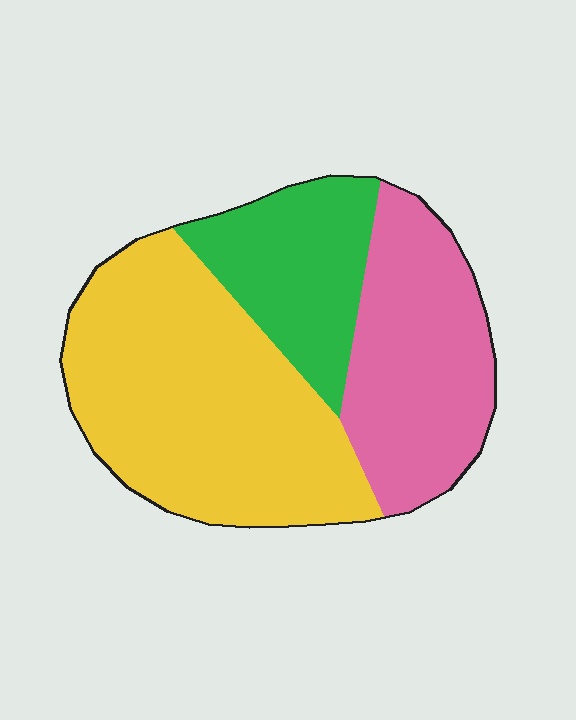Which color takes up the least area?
Green, at roughly 20%.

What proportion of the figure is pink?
Pink takes up about one third (1/3) of the figure.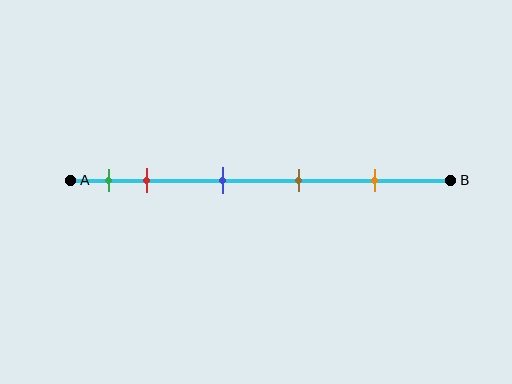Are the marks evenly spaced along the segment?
No, the marks are not evenly spaced.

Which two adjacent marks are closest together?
The green and red marks are the closest adjacent pair.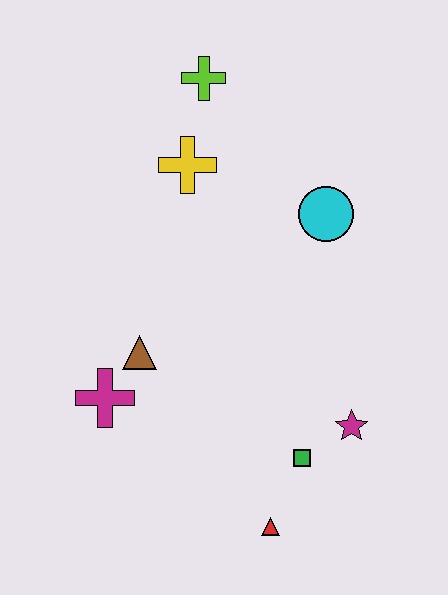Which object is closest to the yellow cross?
The lime cross is closest to the yellow cross.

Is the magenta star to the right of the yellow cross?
Yes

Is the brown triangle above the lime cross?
No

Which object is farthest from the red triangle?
The lime cross is farthest from the red triangle.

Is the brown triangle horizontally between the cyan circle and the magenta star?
No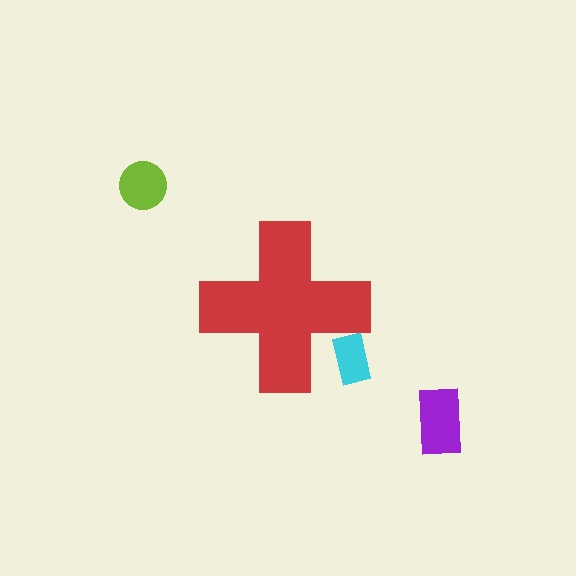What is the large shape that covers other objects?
A red cross.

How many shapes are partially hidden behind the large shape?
1 shape is partially hidden.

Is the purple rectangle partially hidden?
No, the purple rectangle is fully visible.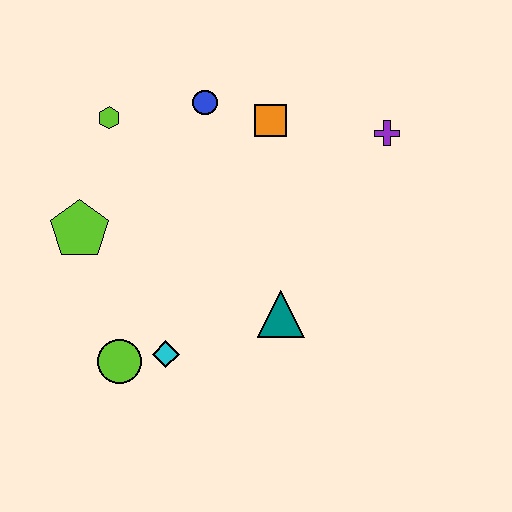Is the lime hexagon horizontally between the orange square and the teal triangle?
No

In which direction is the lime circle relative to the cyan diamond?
The lime circle is to the left of the cyan diamond.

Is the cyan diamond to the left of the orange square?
Yes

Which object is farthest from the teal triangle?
The lime hexagon is farthest from the teal triangle.